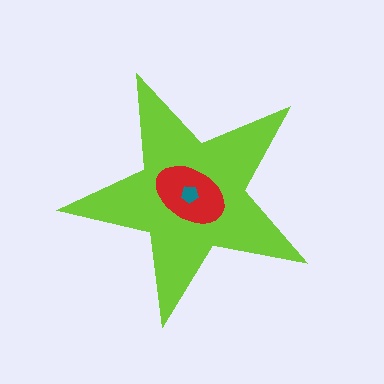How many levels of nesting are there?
3.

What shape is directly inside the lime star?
The red ellipse.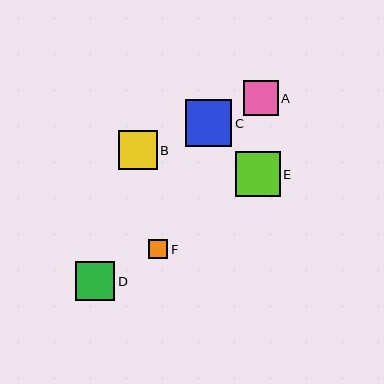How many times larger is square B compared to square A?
Square B is approximately 1.1 times the size of square A.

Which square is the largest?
Square C is the largest with a size of approximately 47 pixels.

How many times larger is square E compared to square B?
Square E is approximately 1.2 times the size of square B.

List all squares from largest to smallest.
From largest to smallest: C, E, D, B, A, F.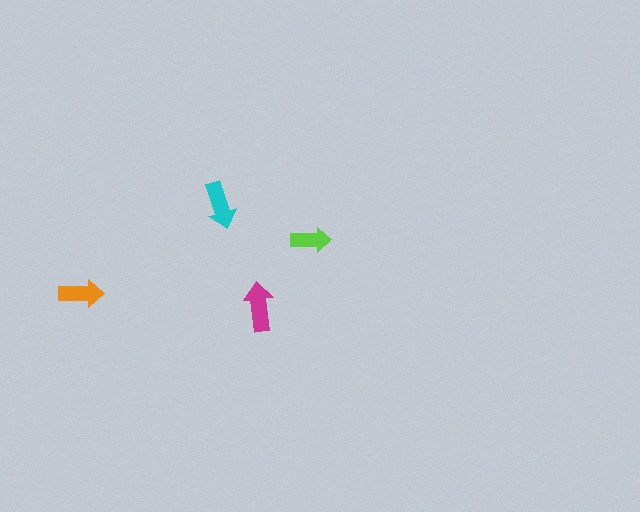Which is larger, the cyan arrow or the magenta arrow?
The magenta one.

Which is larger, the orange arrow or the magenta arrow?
The magenta one.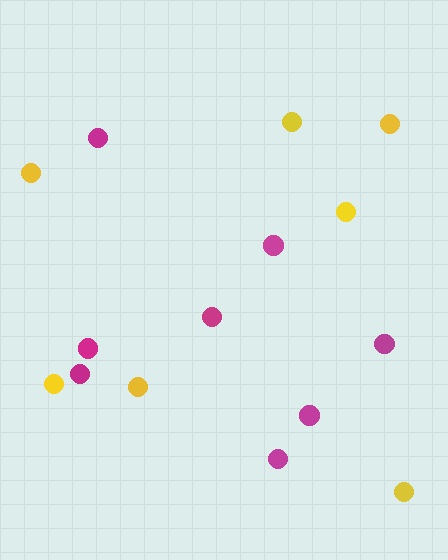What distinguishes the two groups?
There are 2 groups: one group of yellow circles (7) and one group of magenta circles (8).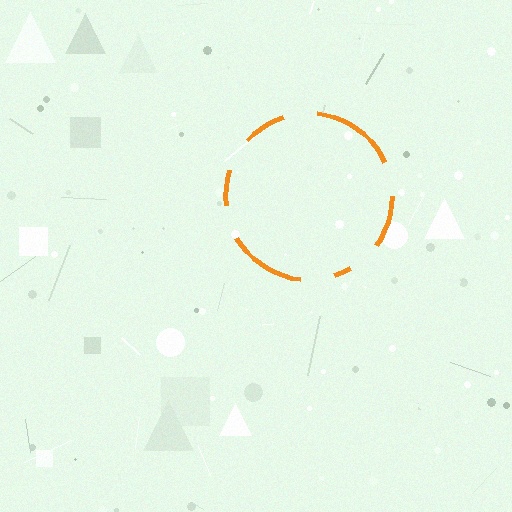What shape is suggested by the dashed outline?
The dashed outline suggests a circle.